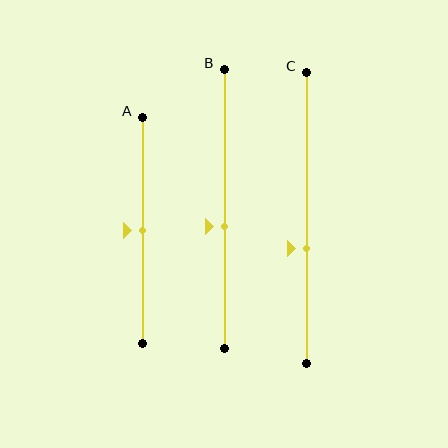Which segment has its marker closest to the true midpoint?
Segment A has its marker closest to the true midpoint.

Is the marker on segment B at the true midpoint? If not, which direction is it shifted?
No, the marker on segment B is shifted downward by about 6% of the segment length.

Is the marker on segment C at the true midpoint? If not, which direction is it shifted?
No, the marker on segment C is shifted downward by about 10% of the segment length.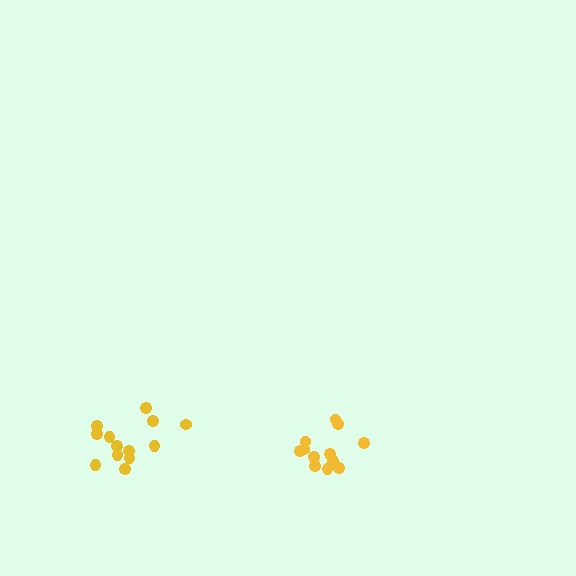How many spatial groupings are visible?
There are 2 spatial groupings.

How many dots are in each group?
Group 1: 12 dots, Group 2: 13 dots (25 total).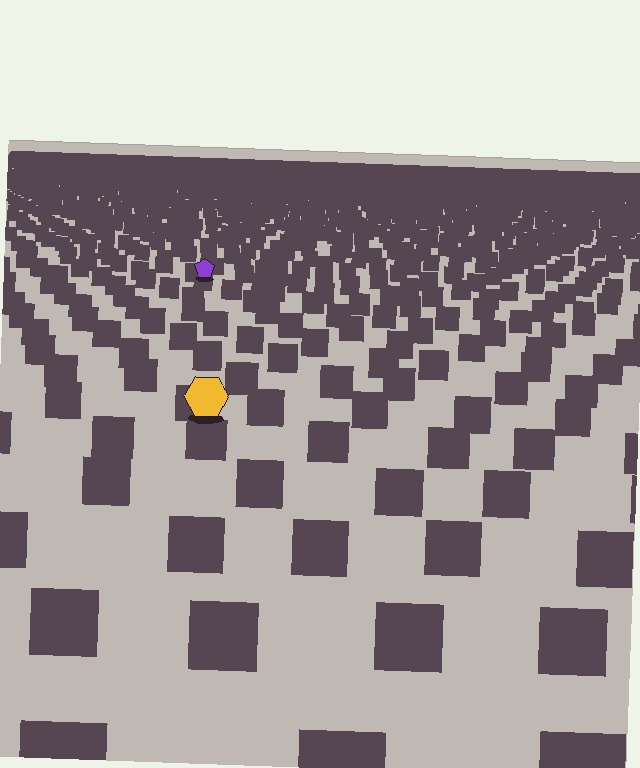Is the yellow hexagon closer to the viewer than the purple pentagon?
Yes. The yellow hexagon is closer — you can tell from the texture gradient: the ground texture is coarser near it.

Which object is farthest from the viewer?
The purple pentagon is farthest from the viewer. It appears smaller and the ground texture around it is denser.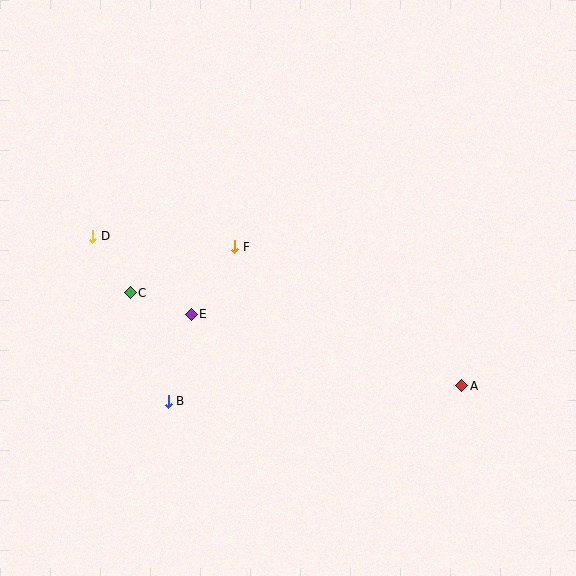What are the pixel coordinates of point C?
Point C is at (130, 293).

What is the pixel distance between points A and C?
The distance between A and C is 344 pixels.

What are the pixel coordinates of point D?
Point D is at (93, 236).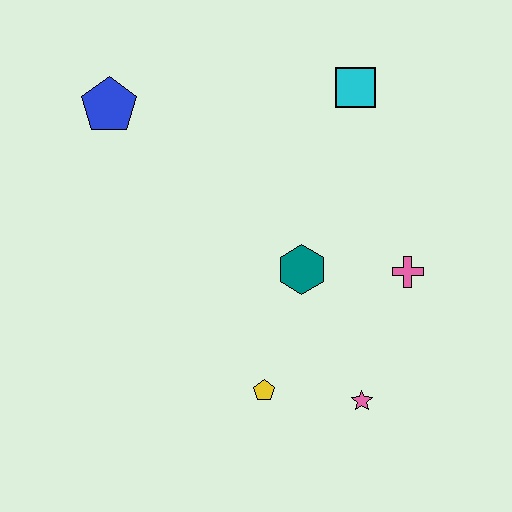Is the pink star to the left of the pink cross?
Yes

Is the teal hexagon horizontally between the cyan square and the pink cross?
No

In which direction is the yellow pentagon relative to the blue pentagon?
The yellow pentagon is below the blue pentagon.